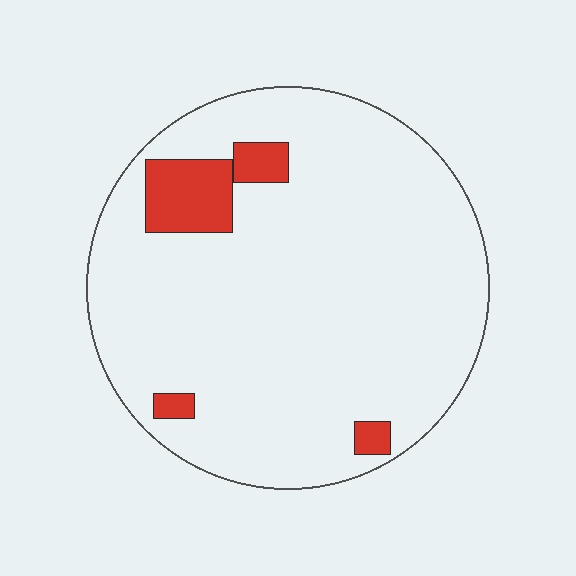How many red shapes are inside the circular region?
4.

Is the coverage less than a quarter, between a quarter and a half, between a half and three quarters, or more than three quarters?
Less than a quarter.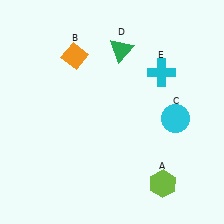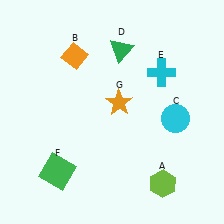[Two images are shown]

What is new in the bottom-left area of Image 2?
A green square (F) was added in the bottom-left area of Image 2.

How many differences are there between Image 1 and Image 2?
There are 2 differences between the two images.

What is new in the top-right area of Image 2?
An orange star (G) was added in the top-right area of Image 2.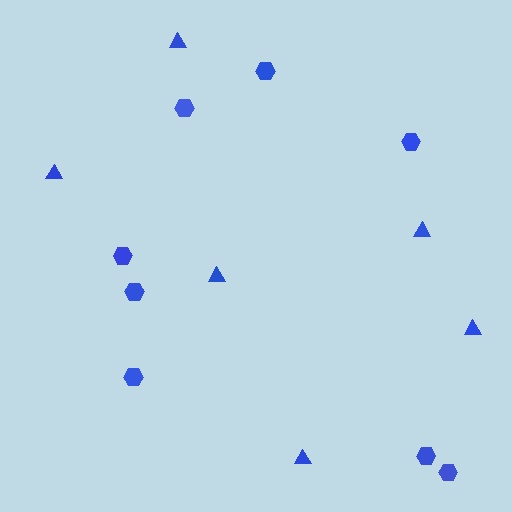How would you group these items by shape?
There are 2 groups: one group of triangles (6) and one group of hexagons (8).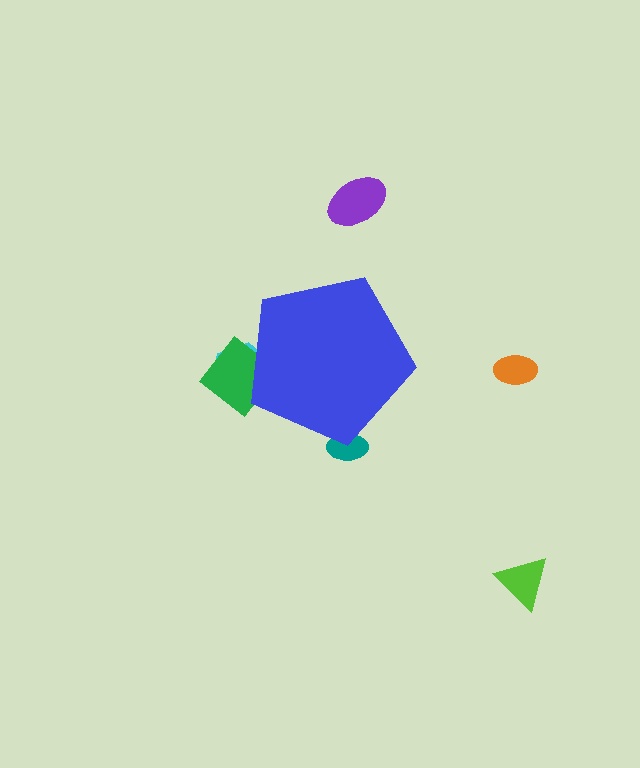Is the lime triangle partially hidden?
No, the lime triangle is fully visible.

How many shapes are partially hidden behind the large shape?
3 shapes are partially hidden.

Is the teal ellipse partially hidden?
Yes, the teal ellipse is partially hidden behind the blue pentagon.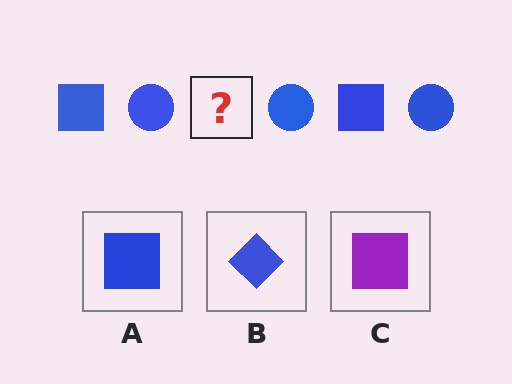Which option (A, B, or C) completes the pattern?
A.